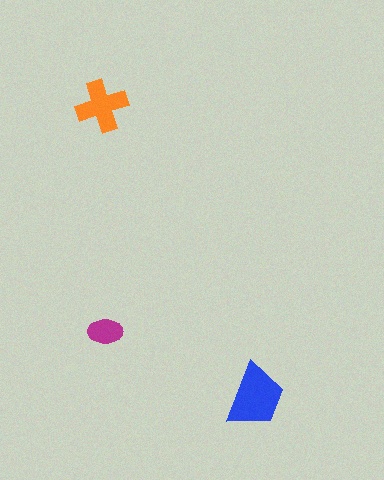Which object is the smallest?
The magenta ellipse.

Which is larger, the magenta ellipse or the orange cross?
The orange cross.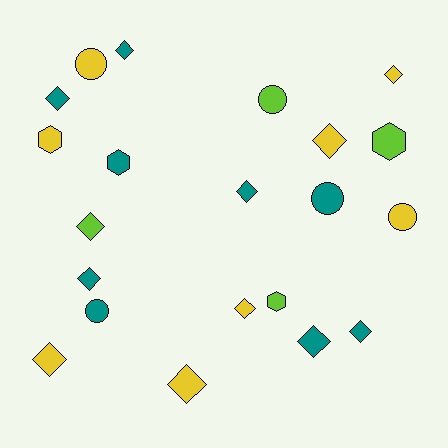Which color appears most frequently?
Teal, with 9 objects.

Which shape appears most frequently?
Diamond, with 12 objects.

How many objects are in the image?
There are 21 objects.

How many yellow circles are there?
There are 2 yellow circles.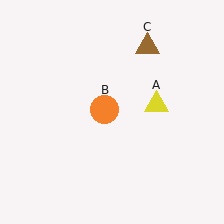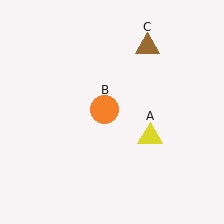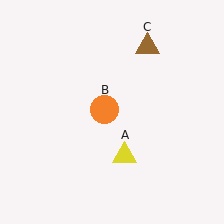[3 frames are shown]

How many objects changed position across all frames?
1 object changed position: yellow triangle (object A).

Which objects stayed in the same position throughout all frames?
Orange circle (object B) and brown triangle (object C) remained stationary.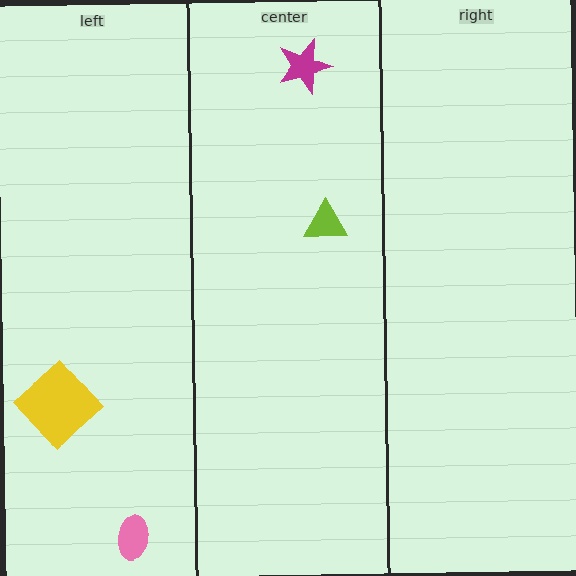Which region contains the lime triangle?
The center region.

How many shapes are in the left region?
2.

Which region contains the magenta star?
The center region.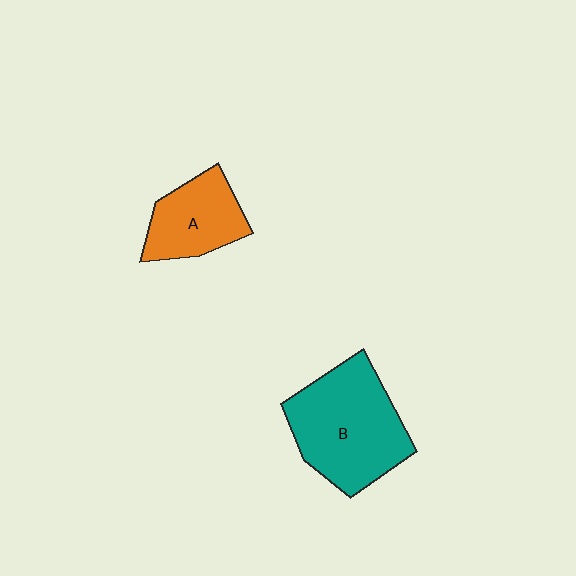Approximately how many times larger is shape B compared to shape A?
Approximately 1.7 times.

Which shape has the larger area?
Shape B (teal).